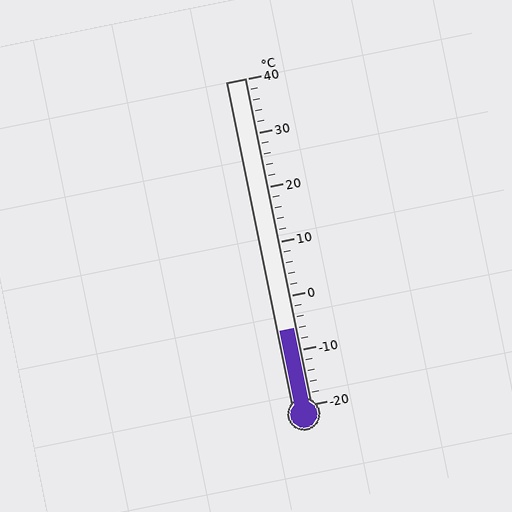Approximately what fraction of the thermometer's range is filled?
The thermometer is filled to approximately 25% of its range.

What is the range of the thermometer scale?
The thermometer scale ranges from -20°C to 40°C.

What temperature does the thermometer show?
The thermometer shows approximately -6°C.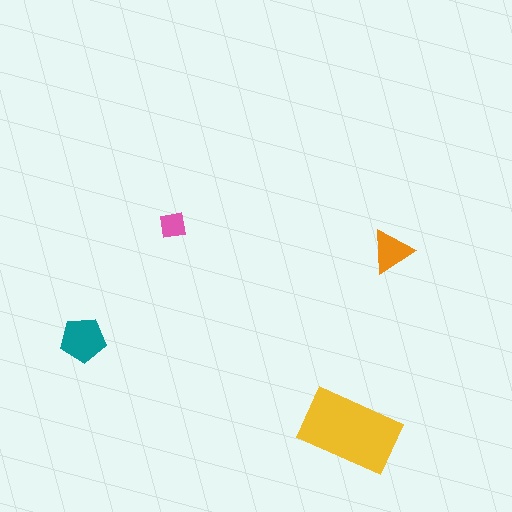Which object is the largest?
The yellow rectangle.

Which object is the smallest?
The pink square.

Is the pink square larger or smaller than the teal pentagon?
Smaller.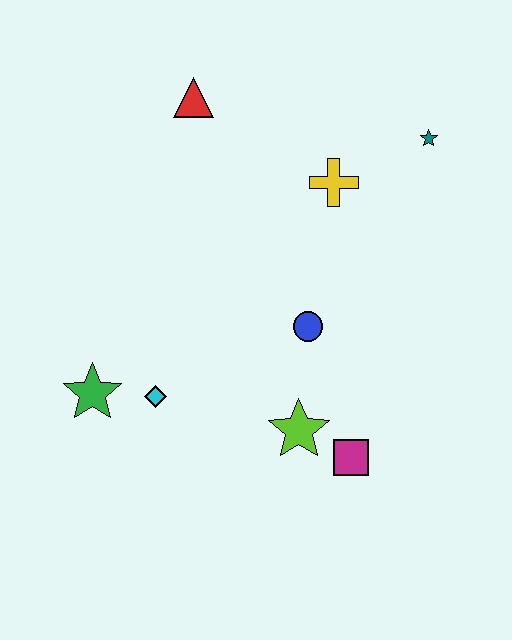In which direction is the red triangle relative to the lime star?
The red triangle is above the lime star.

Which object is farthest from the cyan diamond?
The teal star is farthest from the cyan diamond.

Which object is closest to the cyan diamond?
The green star is closest to the cyan diamond.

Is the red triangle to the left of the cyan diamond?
No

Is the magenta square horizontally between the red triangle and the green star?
No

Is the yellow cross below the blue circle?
No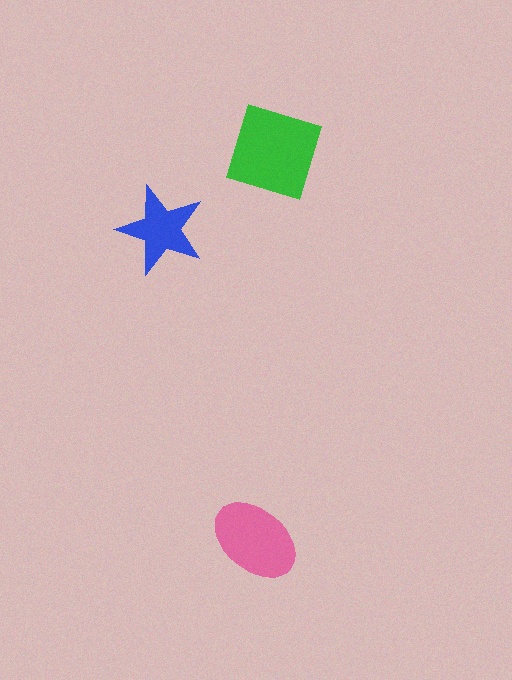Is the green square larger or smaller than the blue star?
Larger.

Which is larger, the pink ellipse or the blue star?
The pink ellipse.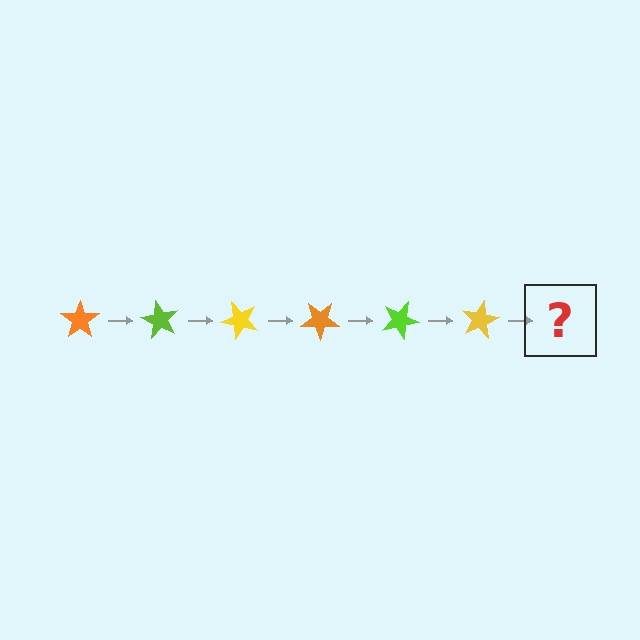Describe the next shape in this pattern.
It should be an orange star, rotated 360 degrees from the start.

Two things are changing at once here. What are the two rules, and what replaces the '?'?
The two rules are that it rotates 60 degrees each step and the color cycles through orange, lime, and yellow. The '?' should be an orange star, rotated 360 degrees from the start.